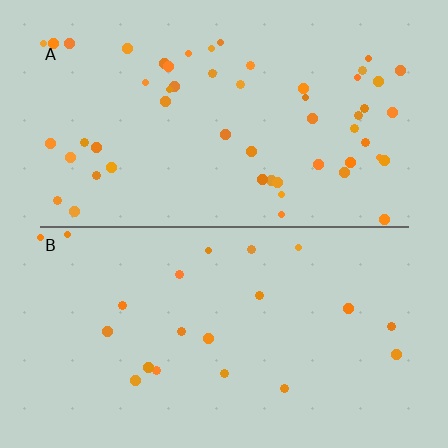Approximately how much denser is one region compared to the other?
Approximately 2.6× — region A over region B.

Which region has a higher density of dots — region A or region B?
A (the top).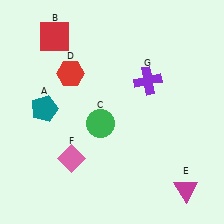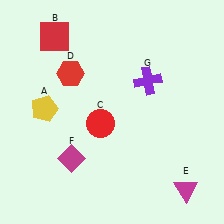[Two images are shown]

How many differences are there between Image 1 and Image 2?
There are 3 differences between the two images.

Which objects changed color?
A changed from teal to yellow. C changed from green to red. F changed from pink to magenta.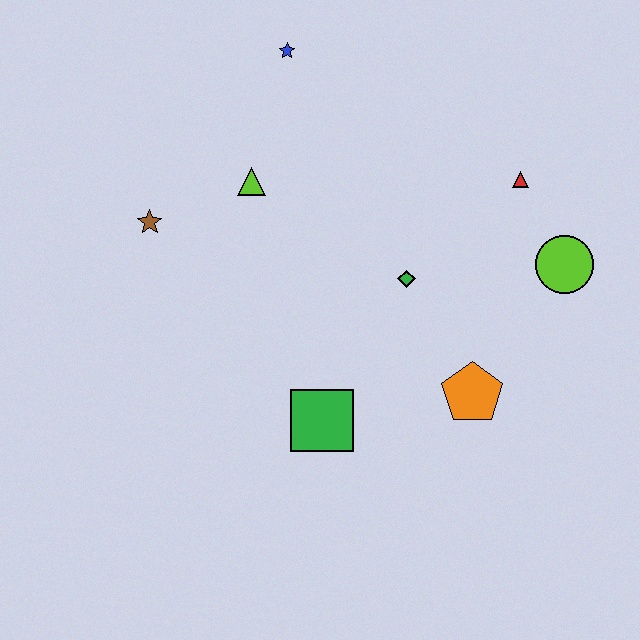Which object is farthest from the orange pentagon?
The blue star is farthest from the orange pentagon.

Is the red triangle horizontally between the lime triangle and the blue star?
No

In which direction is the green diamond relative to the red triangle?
The green diamond is to the left of the red triangle.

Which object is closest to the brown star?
The lime triangle is closest to the brown star.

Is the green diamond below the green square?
No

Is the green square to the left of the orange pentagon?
Yes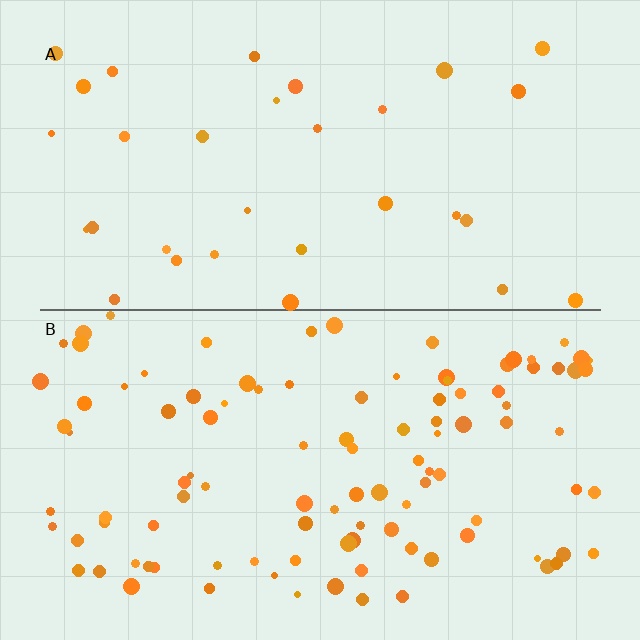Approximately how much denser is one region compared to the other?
Approximately 3.3× — region B over region A.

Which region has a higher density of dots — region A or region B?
B (the bottom).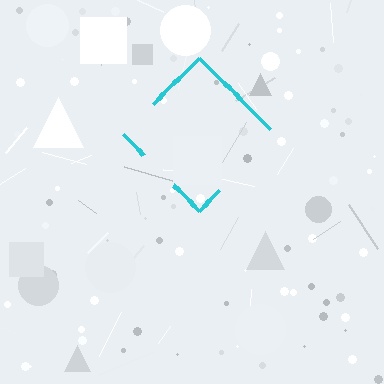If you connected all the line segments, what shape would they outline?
They would outline a diamond.